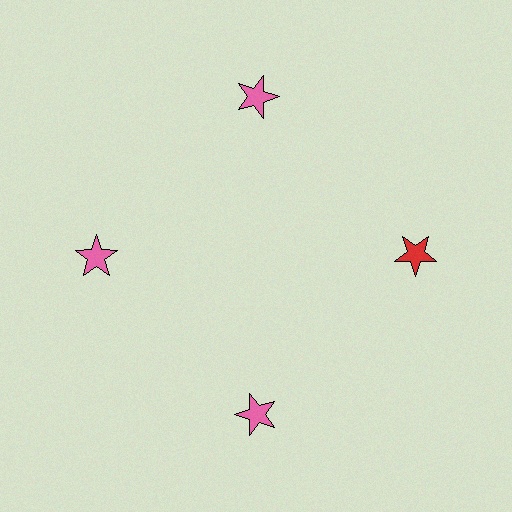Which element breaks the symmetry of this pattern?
The red star at roughly the 3 o'clock position breaks the symmetry. All other shapes are pink stars.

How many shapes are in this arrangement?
There are 4 shapes arranged in a ring pattern.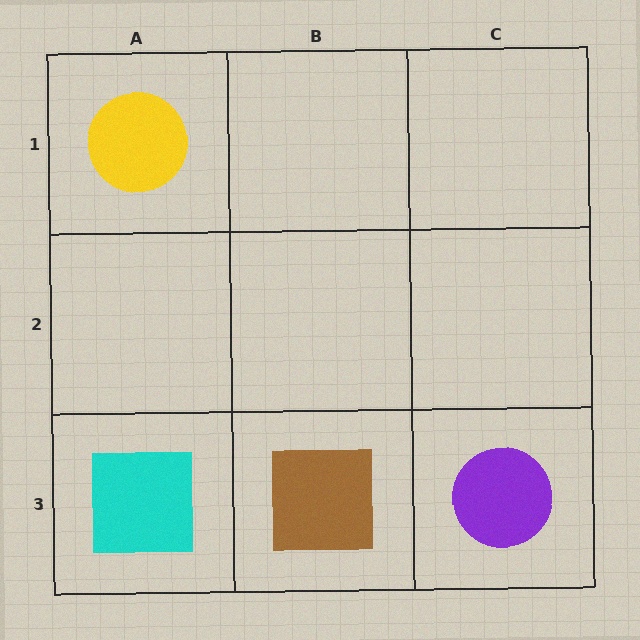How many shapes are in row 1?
1 shape.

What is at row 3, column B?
A brown square.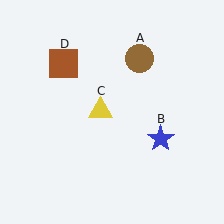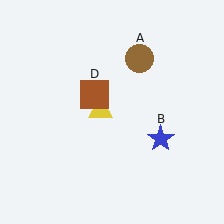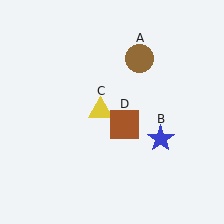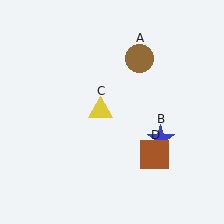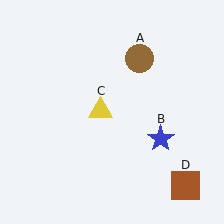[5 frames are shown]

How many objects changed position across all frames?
1 object changed position: brown square (object D).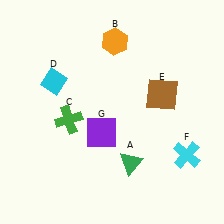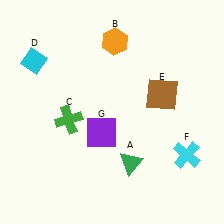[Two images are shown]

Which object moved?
The cyan diamond (D) moved up.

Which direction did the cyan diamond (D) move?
The cyan diamond (D) moved up.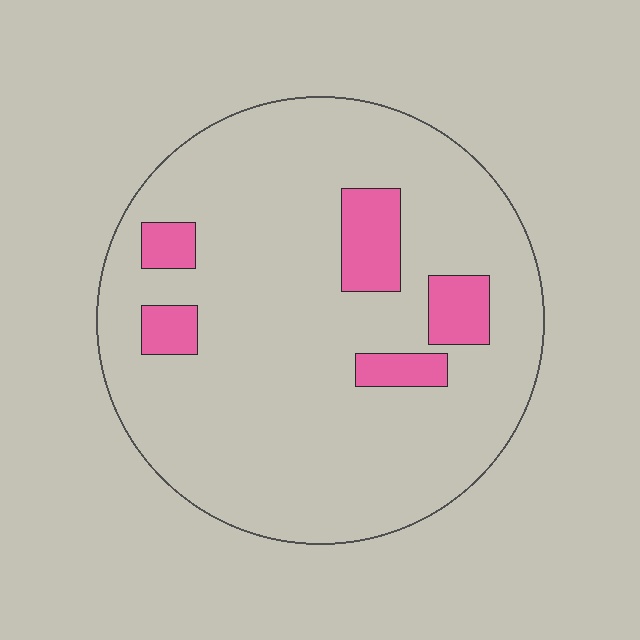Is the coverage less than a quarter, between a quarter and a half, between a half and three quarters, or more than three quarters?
Less than a quarter.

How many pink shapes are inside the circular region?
5.